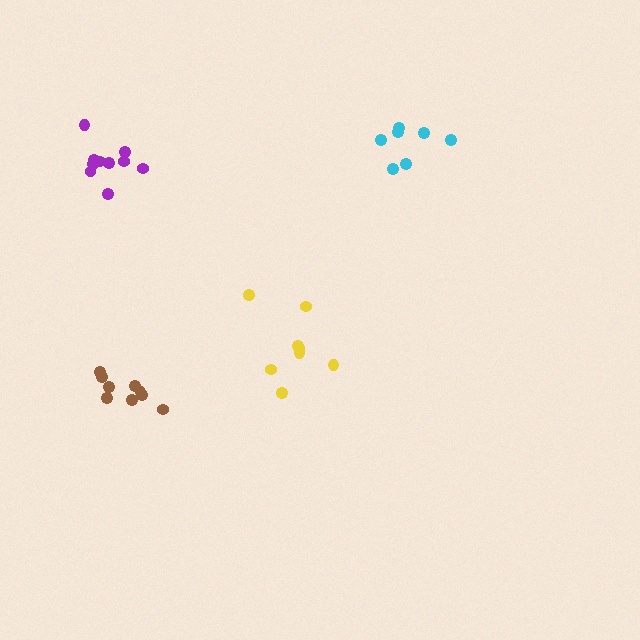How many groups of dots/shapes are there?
There are 4 groups.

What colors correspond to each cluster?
The clusters are colored: purple, yellow, brown, cyan.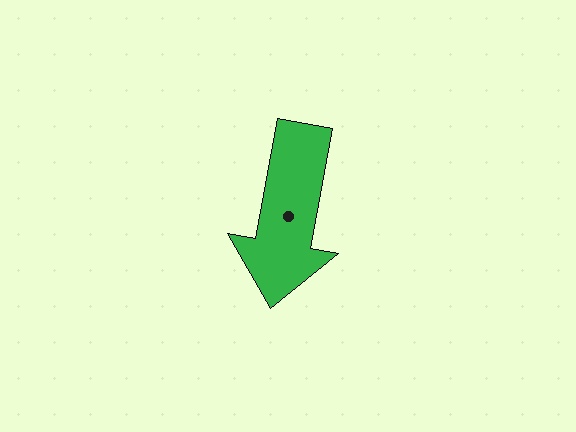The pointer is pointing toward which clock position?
Roughly 6 o'clock.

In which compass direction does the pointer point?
South.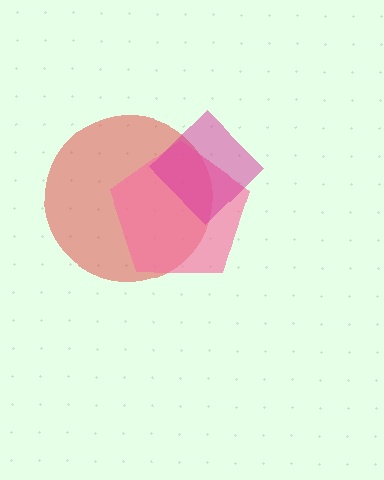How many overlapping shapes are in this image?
There are 3 overlapping shapes in the image.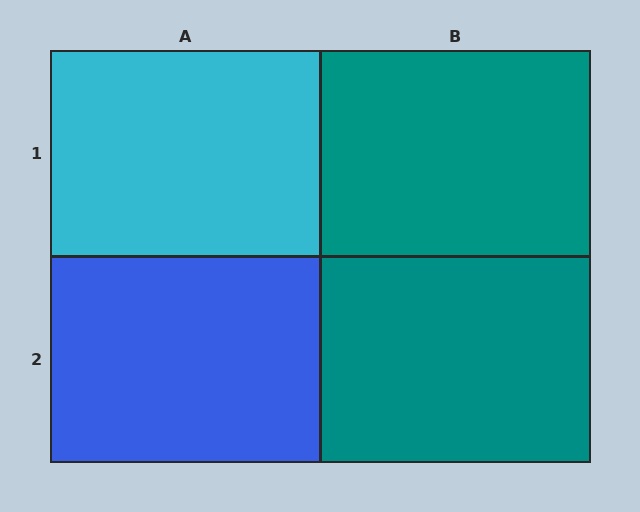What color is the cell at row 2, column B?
Teal.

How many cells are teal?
2 cells are teal.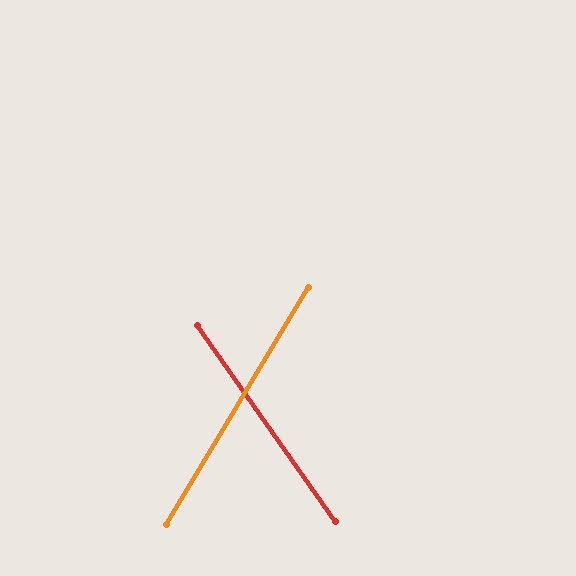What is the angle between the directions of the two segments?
Approximately 66 degrees.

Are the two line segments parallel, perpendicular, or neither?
Neither parallel nor perpendicular — they differ by about 66°.